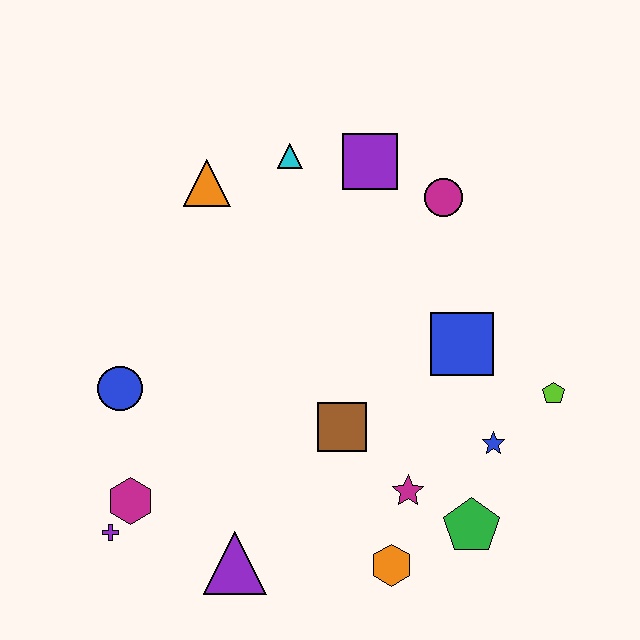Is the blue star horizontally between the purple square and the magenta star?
No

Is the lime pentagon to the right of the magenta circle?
Yes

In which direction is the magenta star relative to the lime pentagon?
The magenta star is to the left of the lime pentagon.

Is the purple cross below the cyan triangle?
Yes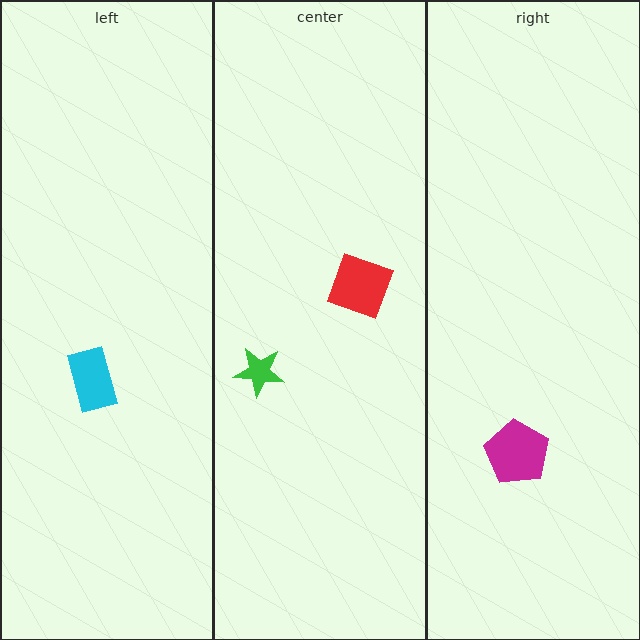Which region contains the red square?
The center region.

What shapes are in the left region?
The cyan rectangle.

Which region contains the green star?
The center region.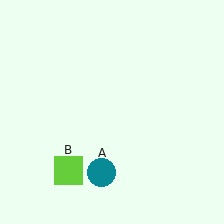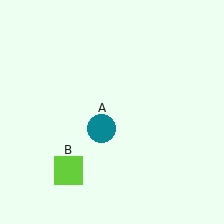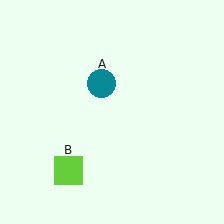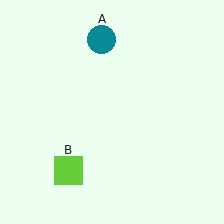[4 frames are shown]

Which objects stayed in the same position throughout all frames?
Lime square (object B) remained stationary.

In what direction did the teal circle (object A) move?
The teal circle (object A) moved up.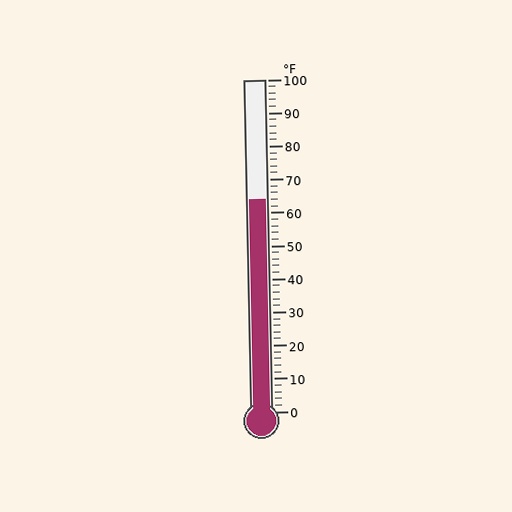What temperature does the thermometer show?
The thermometer shows approximately 64°F.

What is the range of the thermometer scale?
The thermometer scale ranges from 0°F to 100°F.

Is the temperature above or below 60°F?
The temperature is above 60°F.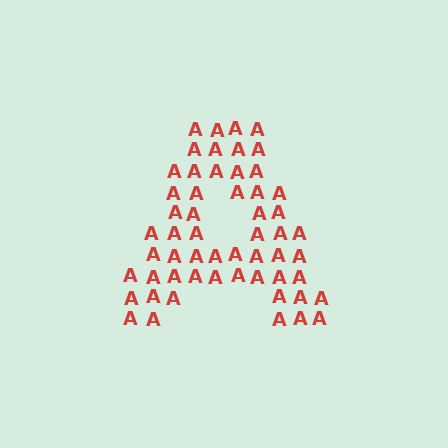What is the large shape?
The large shape is the letter A.